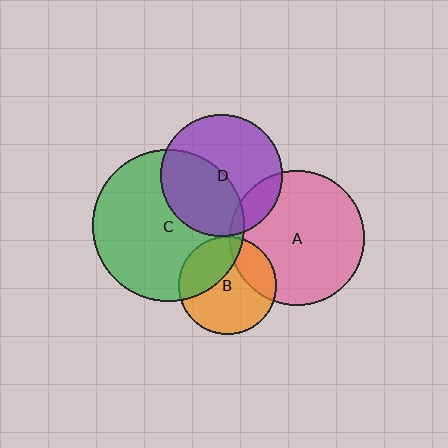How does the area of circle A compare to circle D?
Approximately 1.2 times.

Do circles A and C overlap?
Yes.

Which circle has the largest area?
Circle C (green).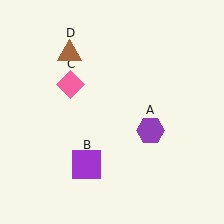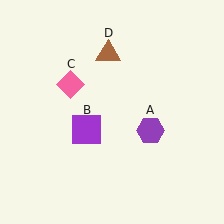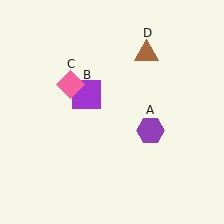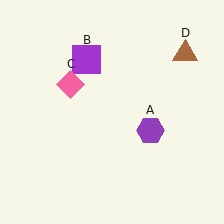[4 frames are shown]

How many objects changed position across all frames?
2 objects changed position: purple square (object B), brown triangle (object D).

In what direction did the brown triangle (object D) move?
The brown triangle (object D) moved right.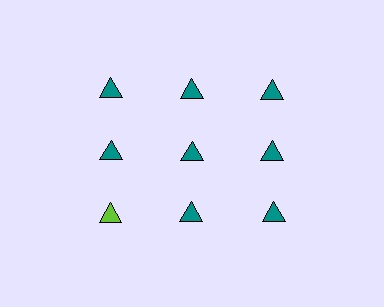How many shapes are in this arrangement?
There are 9 shapes arranged in a grid pattern.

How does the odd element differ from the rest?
It has a different color: lime instead of teal.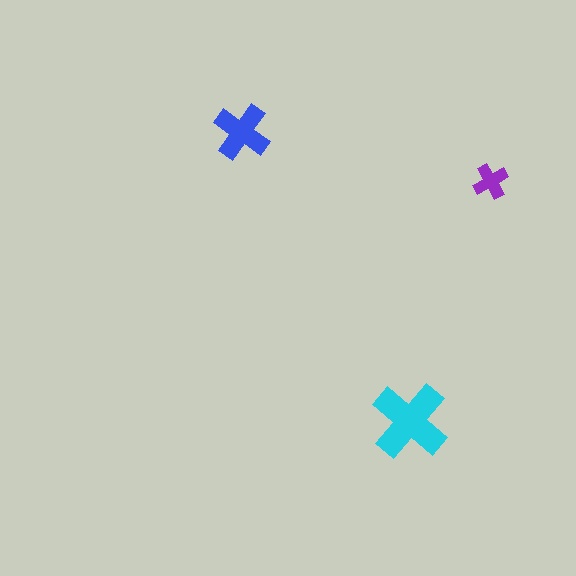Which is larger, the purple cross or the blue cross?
The blue one.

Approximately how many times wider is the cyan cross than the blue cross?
About 1.5 times wider.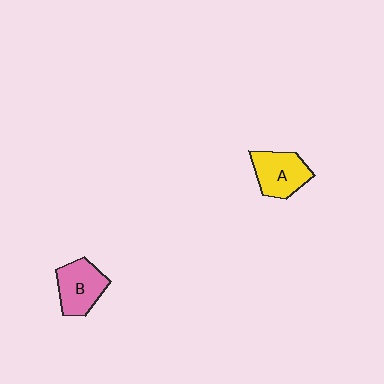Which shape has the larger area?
Shape B (pink).